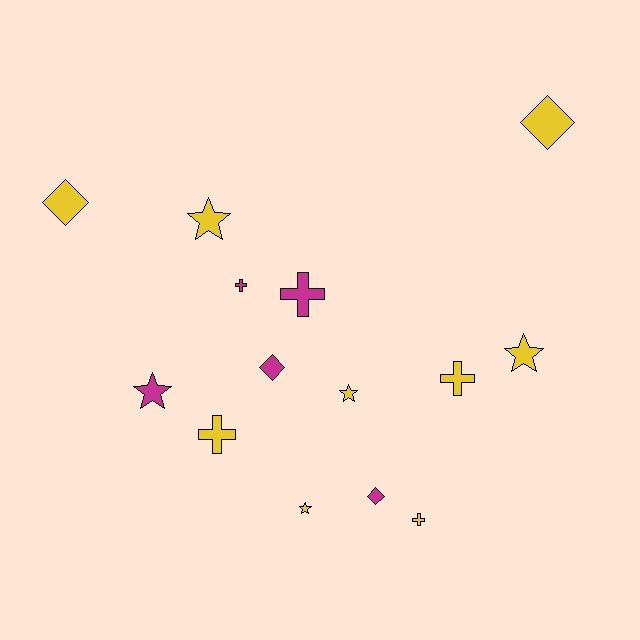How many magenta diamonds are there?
There are 2 magenta diamonds.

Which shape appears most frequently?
Cross, with 5 objects.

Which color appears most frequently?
Yellow, with 9 objects.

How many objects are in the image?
There are 14 objects.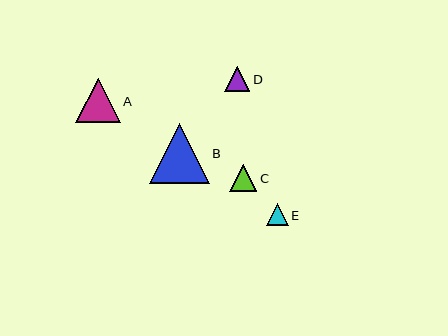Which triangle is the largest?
Triangle B is the largest with a size of approximately 60 pixels.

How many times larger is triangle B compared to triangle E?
Triangle B is approximately 2.7 times the size of triangle E.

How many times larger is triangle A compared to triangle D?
Triangle A is approximately 1.8 times the size of triangle D.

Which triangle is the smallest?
Triangle E is the smallest with a size of approximately 22 pixels.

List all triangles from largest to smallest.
From largest to smallest: B, A, C, D, E.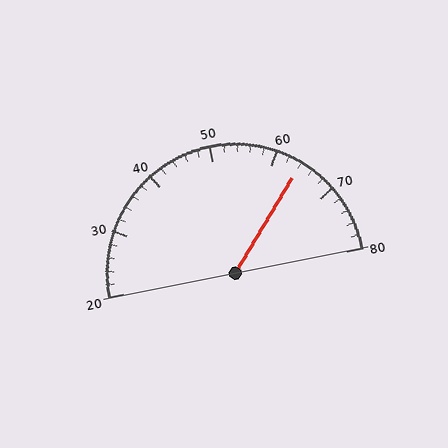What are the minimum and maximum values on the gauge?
The gauge ranges from 20 to 80.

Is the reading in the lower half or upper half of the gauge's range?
The reading is in the upper half of the range (20 to 80).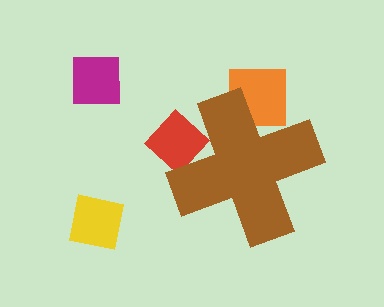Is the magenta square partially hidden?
No, the magenta square is fully visible.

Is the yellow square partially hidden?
No, the yellow square is fully visible.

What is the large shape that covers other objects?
A brown cross.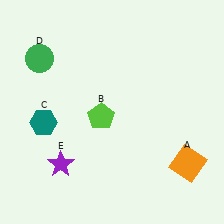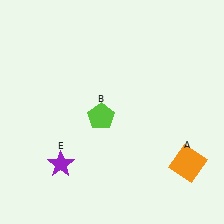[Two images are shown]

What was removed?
The green circle (D), the teal hexagon (C) were removed in Image 2.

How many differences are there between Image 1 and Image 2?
There are 2 differences between the two images.